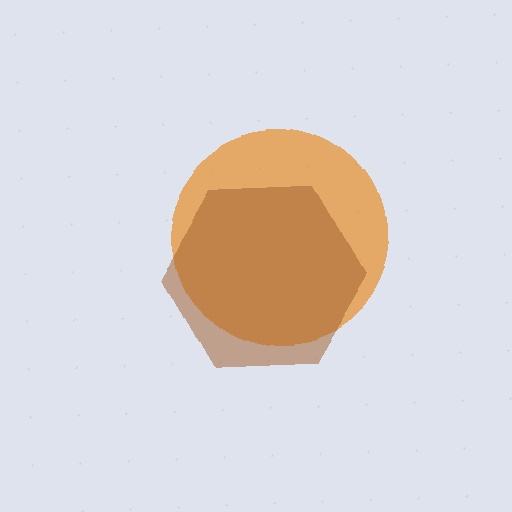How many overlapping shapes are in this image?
There are 2 overlapping shapes in the image.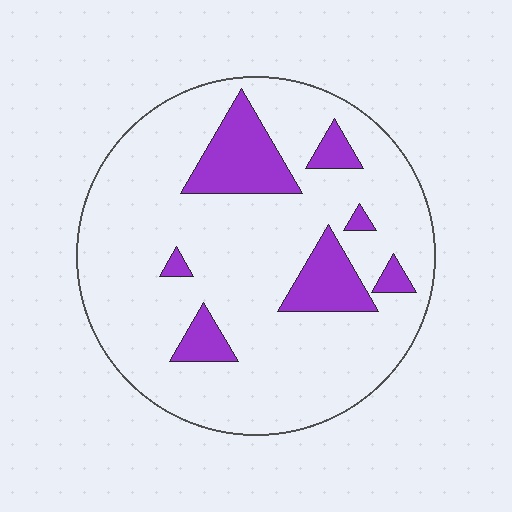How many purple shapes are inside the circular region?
7.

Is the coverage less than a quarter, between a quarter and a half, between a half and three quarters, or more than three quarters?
Less than a quarter.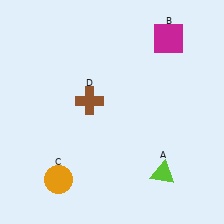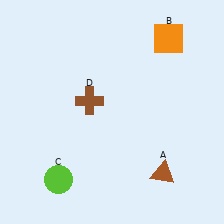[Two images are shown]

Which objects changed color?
A changed from lime to brown. B changed from magenta to orange. C changed from orange to lime.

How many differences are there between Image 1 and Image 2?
There are 3 differences between the two images.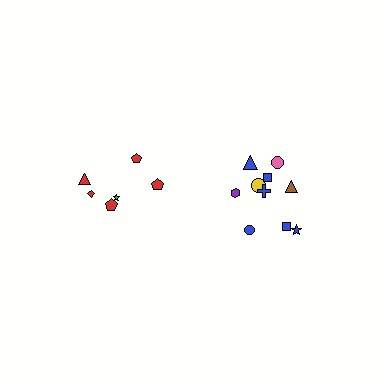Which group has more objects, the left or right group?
The right group.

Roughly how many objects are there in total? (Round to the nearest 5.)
Roughly 15 objects in total.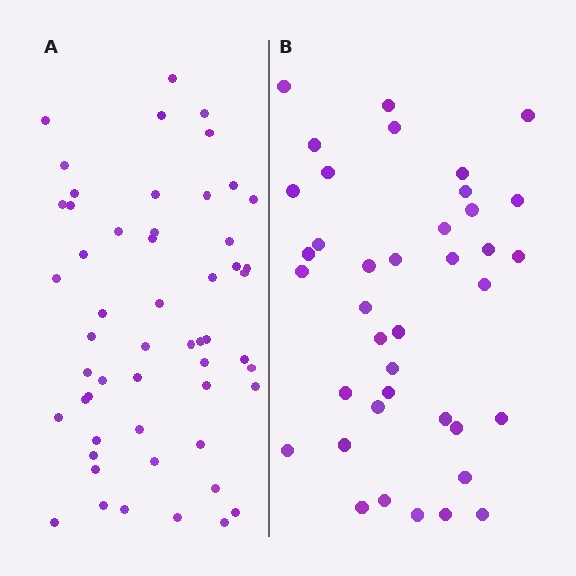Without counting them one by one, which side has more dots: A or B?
Region A (the left region) has more dots.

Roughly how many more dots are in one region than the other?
Region A has approximately 15 more dots than region B.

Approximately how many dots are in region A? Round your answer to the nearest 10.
About 50 dots. (The exact count is 54, which rounds to 50.)